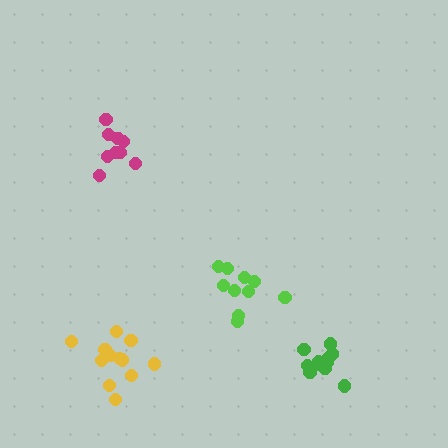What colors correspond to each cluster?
The clusters are colored: green, magenta, yellow, lime.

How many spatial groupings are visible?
There are 4 spatial groupings.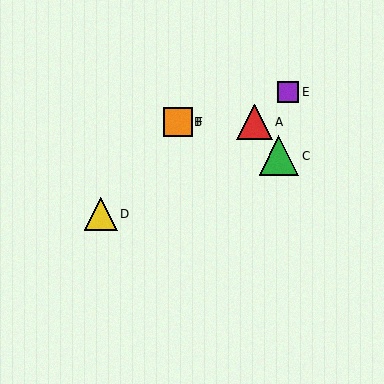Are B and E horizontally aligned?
No, B is at y≈122 and E is at y≈92.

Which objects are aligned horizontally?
Objects A, B, F are aligned horizontally.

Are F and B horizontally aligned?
Yes, both are at y≈122.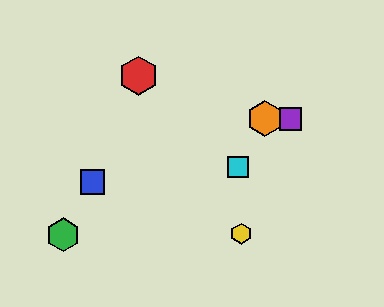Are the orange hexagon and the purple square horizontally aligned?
Yes, both are at y≈119.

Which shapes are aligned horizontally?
The purple square, the orange hexagon are aligned horizontally.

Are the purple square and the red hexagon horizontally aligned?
No, the purple square is at y≈119 and the red hexagon is at y≈76.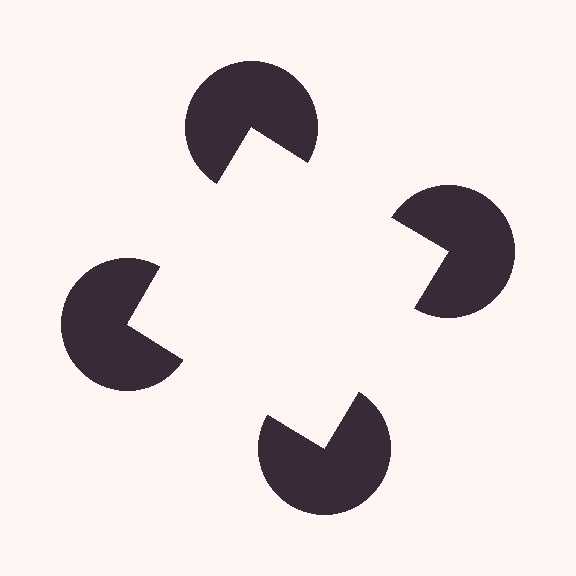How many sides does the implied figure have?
4 sides.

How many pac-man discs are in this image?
There are 4 — one at each vertex of the illusory square.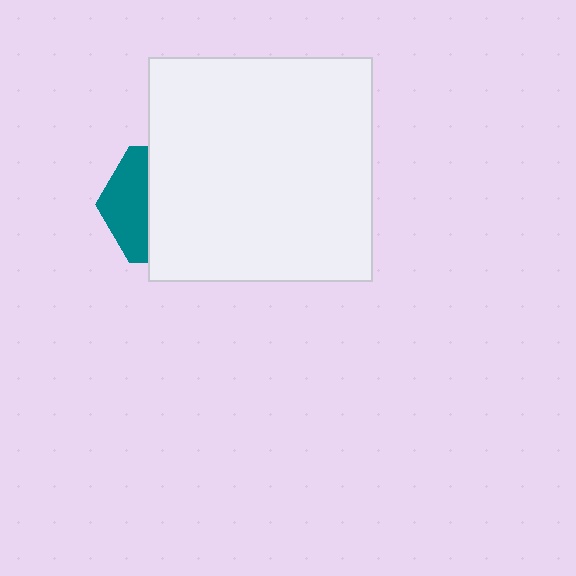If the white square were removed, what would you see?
You would see the complete teal hexagon.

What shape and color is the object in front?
The object in front is a white square.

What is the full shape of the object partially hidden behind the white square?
The partially hidden object is a teal hexagon.